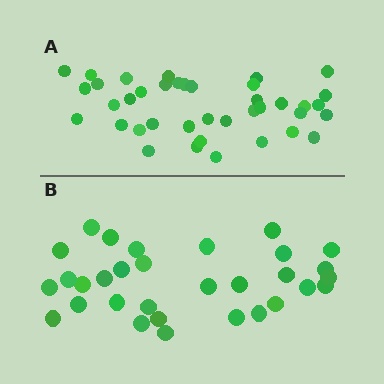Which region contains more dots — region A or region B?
Region A (the top region) has more dots.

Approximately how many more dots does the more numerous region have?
Region A has roughly 8 or so more dots than region B.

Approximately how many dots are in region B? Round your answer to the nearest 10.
About 30 dots. (The exact count is 31, which rounds to 30.)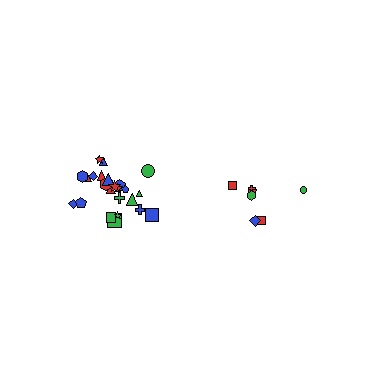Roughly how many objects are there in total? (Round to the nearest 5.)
Roughly 30 objects in total.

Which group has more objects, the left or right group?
The left group.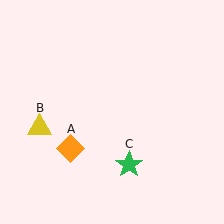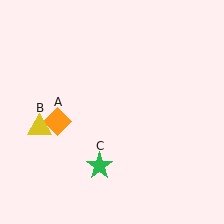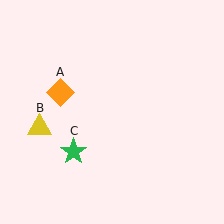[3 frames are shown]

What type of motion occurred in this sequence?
The orange diamond (object A), green star (object C) rotated clockwise around the center of the scene.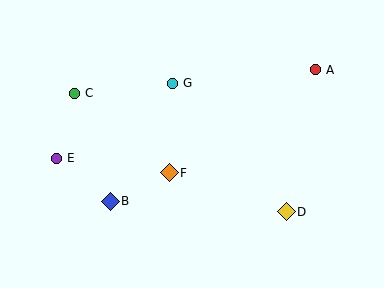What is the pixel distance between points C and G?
The distance between C and G is 99 pixels.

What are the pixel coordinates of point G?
Point G is at (172, 83).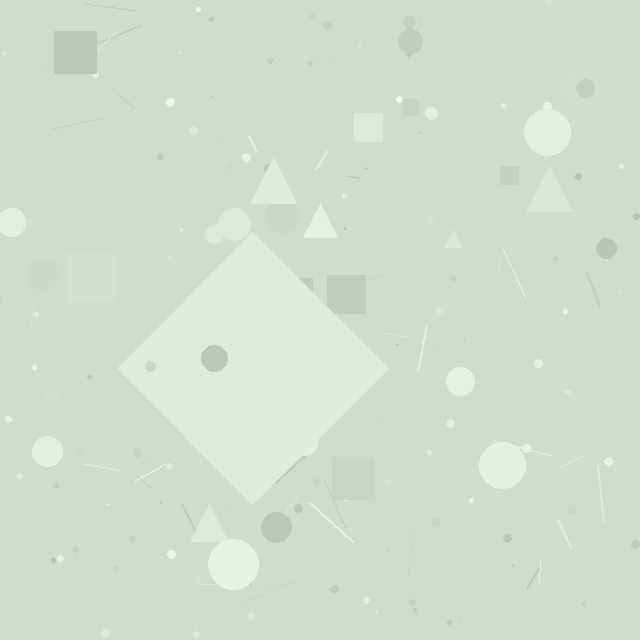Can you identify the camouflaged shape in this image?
The camouflaged shape is a diamond.